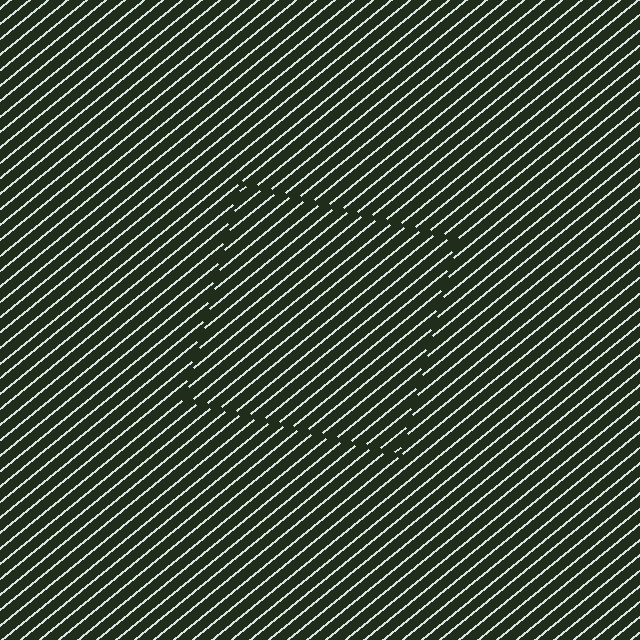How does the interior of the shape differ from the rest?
The interior of the shape contains the same grating, shifted by half a period — the contour is defined by the phase discontinuity where line-ends from the inner and outer gratings abut.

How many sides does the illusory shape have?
4 sides — the line-ends trace a square.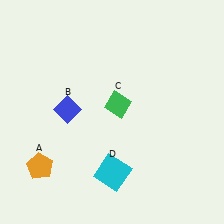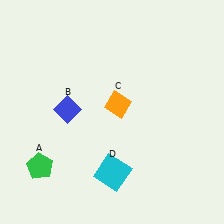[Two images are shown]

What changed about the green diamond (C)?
In Image 1, C is green. In Image 2, it changed to orange.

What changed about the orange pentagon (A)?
In Image 1, A is orange. In Image 2, it changed to green.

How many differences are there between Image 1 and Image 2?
There are 2 differences between the two images.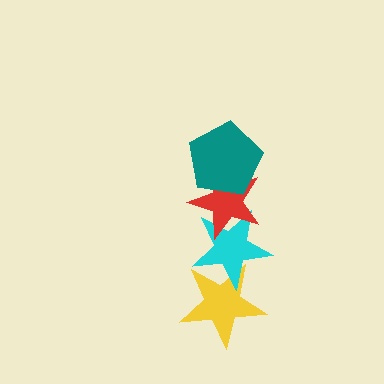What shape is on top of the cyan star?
The red star is on top of the cyan star.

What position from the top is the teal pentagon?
The teal pentagon is 1st from the top.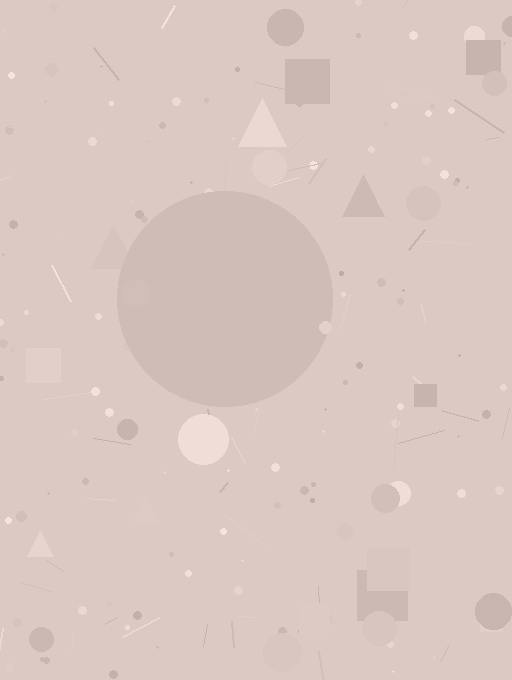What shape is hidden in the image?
A circle is hidden in the image.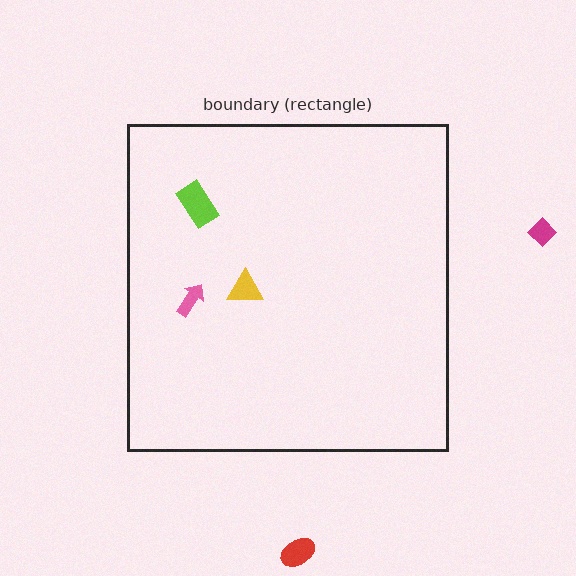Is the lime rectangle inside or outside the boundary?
Inside.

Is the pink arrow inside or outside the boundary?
Inside.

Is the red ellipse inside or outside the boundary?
Outside.